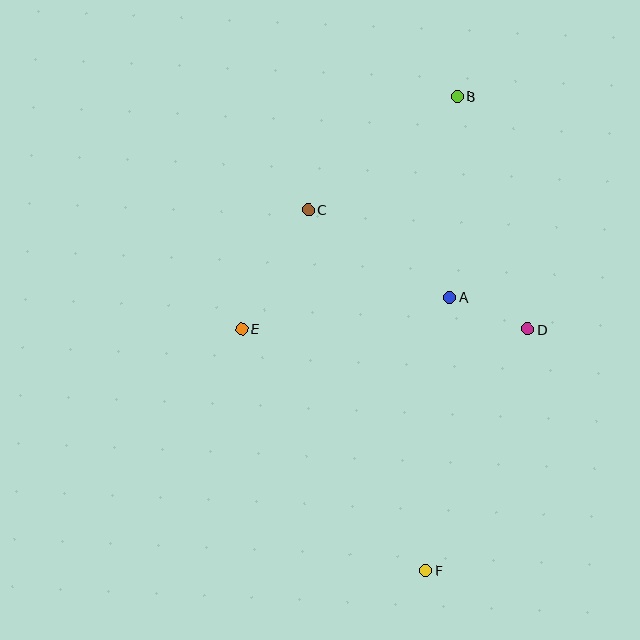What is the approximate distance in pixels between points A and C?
The distance between A and C is approximately 166 pixels.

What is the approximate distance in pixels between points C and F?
The distance between C and F is approximately 379 pixels.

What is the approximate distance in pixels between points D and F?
The distance between D and F is approximately 262 pixels.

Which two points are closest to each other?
Points A and D are closest to each other.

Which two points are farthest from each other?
Points B and F are farthest from each other.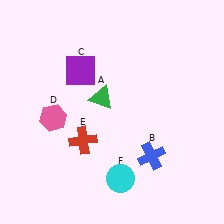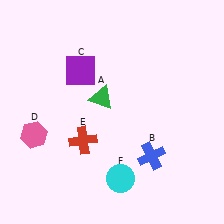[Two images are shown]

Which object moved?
The pink hexagon (D) moved left.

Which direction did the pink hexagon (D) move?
The pink hexagon (D) moved left.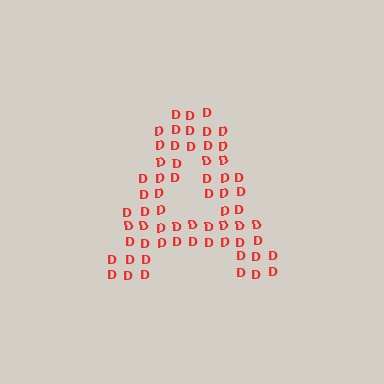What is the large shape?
The large shape is the letter A.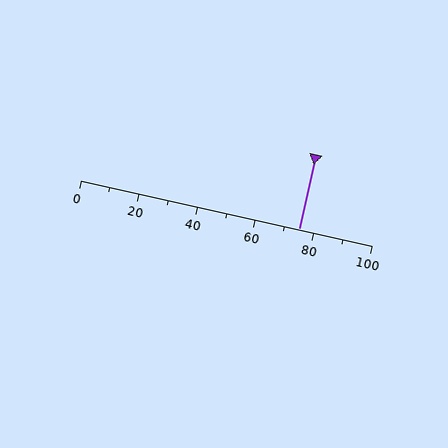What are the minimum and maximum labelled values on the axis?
The axis runs from 0 to 100.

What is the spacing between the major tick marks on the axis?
The major ticks are spaced 20 apart.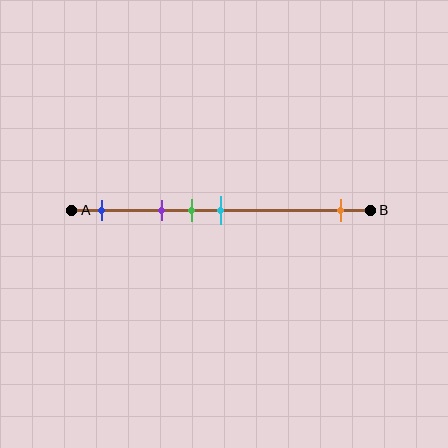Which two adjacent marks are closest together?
The green and cyan marks are the closest adjacent pair.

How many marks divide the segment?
There are 5 marks dividing the segment.